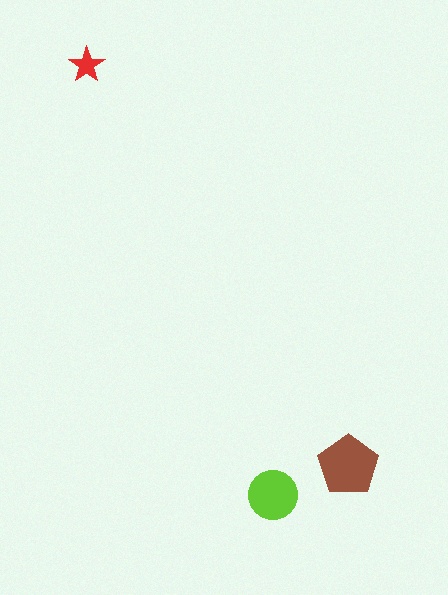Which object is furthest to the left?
The red star is leftmost.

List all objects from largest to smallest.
The brown pentagon, the lime circle, the red star.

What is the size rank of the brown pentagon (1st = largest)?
1st.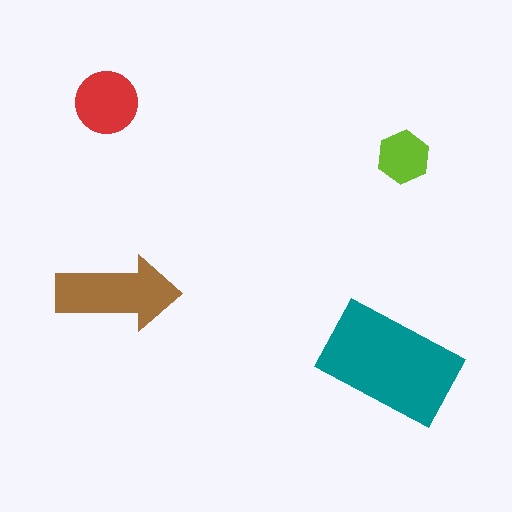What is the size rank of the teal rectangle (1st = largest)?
1st.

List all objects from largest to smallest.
The teal rectangle, the brown arrow, the red circle, the lime hexagon.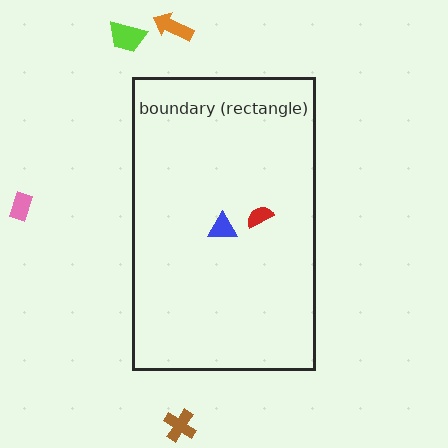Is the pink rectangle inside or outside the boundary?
Outside.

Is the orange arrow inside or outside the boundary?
Outside.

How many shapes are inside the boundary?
2 inside, 4 outside.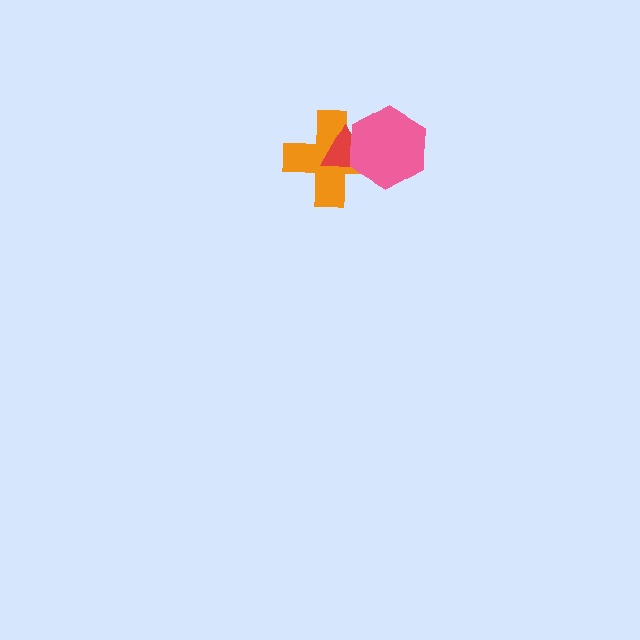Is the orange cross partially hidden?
Yes, it is partially covered by another shape.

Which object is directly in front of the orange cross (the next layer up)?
The red triangle is directly in front of the orange cross.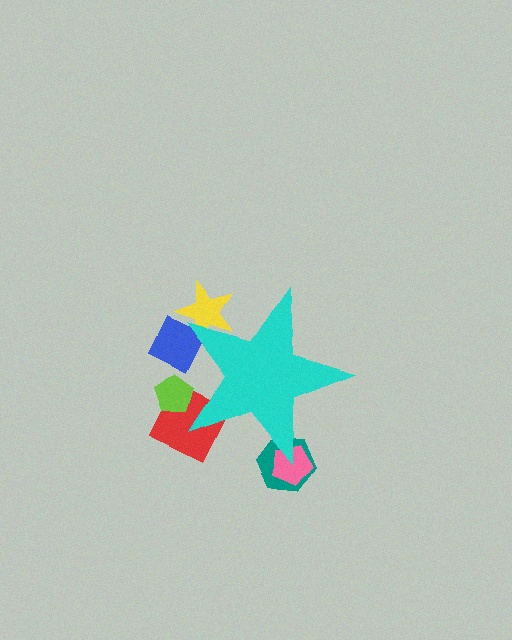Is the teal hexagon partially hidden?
Yes, the teal hexagon is partially hidden behind the cyan star.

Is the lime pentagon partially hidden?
Yes, the lime pentagon is partially hidden behind the cyan star.